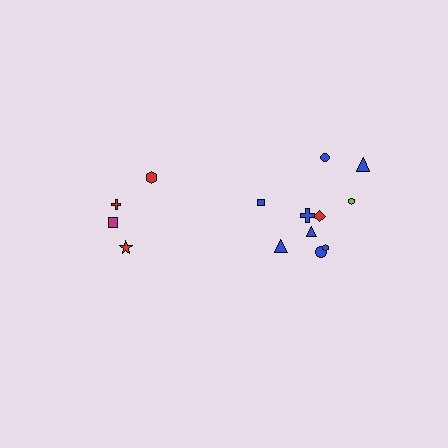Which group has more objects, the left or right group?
The right group.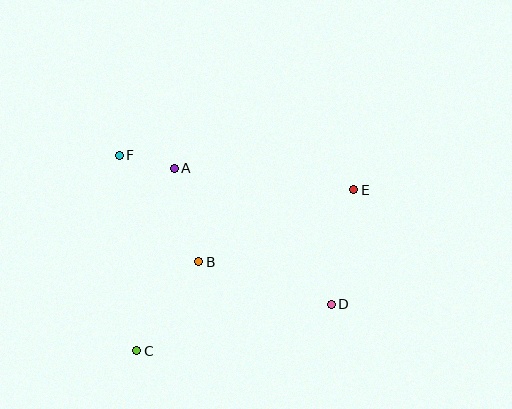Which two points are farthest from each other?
Points C and E are farthest from each other.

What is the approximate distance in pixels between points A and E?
The distance between A and E is approximately 181 pixels.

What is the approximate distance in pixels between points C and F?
The distance between C and F is approximately 196 pixels.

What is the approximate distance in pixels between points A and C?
The distance between A and C is approximately 186 pixels.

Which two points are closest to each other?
Points A and F are closest to each other.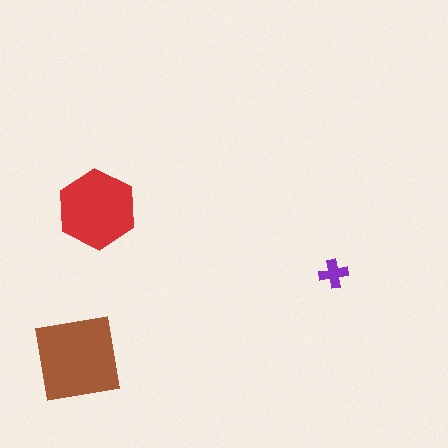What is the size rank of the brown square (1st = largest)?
1st.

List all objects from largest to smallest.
The brown square, the red hexagon, the purple cross.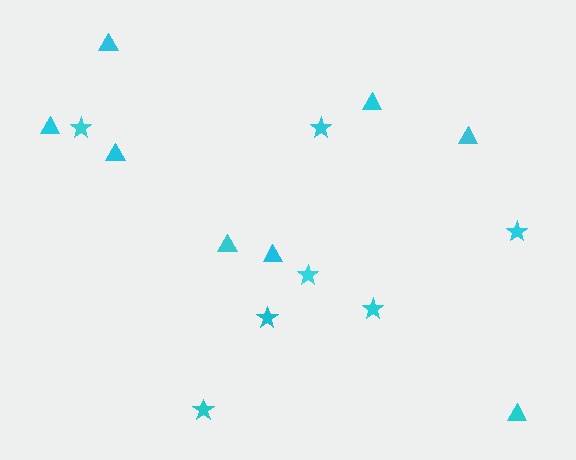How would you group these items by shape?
There are 2 groups: one group of stars (7) and one group of triangles (8).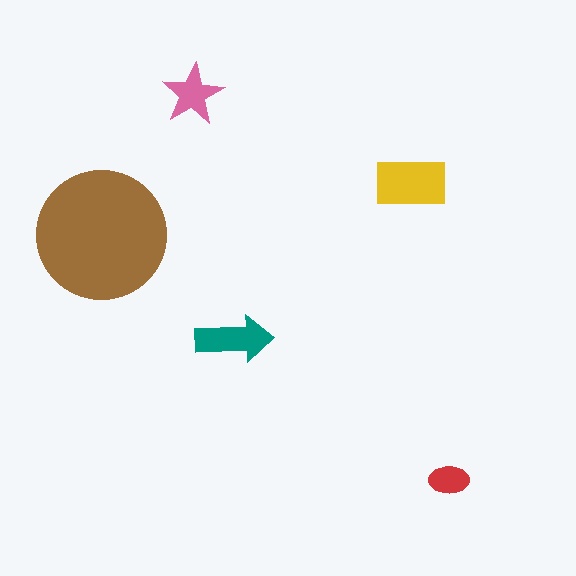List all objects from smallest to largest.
The red ellipse, the pink star, the teal arrow, the yellow rectangle, the brown circle.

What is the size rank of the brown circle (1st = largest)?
1st.